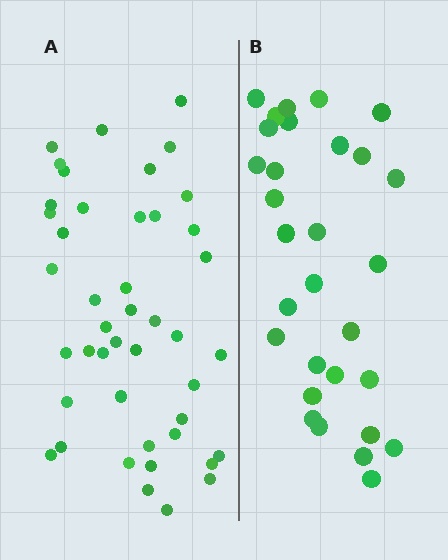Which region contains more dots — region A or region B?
Region A (the left region) has more dots.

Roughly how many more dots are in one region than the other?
Region A has approximately 15 more dots than region B.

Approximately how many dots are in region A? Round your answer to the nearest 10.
About 40 dots. (The exact count is 44, which rounds to 40.)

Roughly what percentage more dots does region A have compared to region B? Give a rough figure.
About 45% more.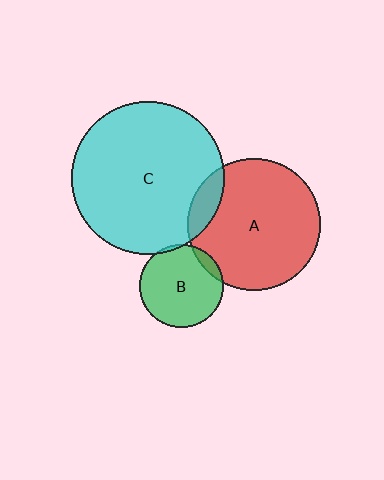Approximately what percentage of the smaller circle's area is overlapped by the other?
Approximately 10%.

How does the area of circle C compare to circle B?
Approximately 3.3 times.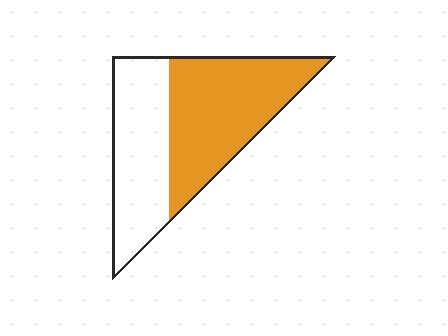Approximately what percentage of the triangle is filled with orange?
Approximately 55%.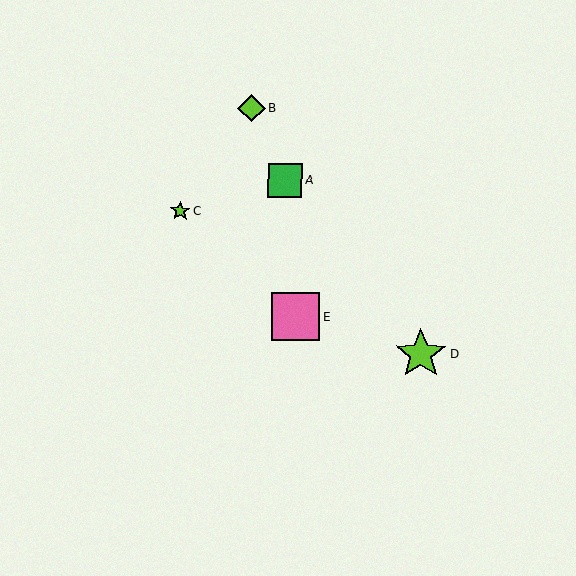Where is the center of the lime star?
The center of the lime star is at (421, 354).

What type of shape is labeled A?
Shape A is a green square.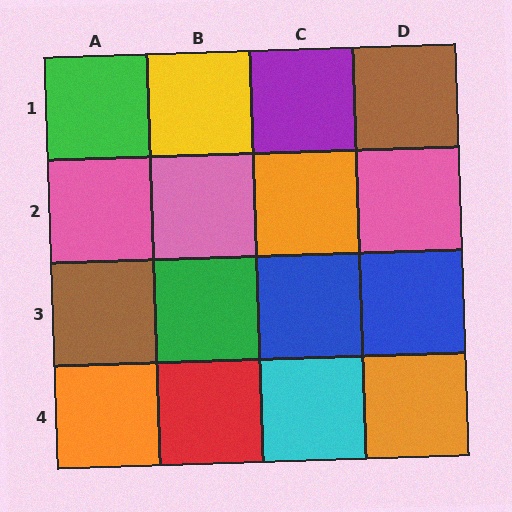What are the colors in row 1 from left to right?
Green, yellow, purple, brown.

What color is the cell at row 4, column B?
Red.